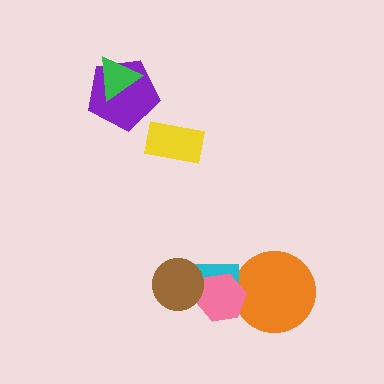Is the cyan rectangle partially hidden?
Yes, it is partially covered by another shape.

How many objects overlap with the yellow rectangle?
0 objects overlap with the yellow rectangle.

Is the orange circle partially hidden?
Yes, it is partially covered by another shape.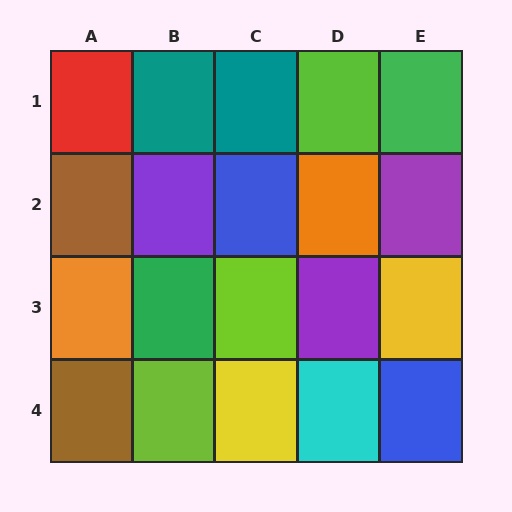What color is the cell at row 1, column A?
Red.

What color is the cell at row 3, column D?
Purple.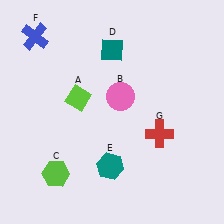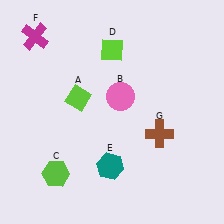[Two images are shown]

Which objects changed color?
D changed from teal to lime. F changed from blue to magenta. G changed from red to brown.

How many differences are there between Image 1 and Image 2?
There are 3 differences between the two images.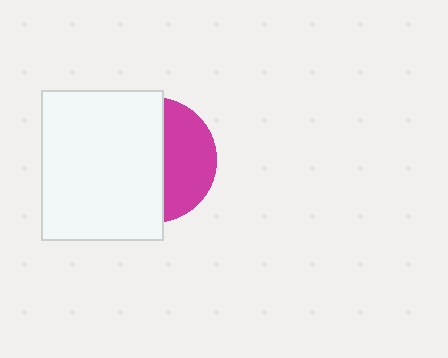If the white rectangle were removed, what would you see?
You would see the complete magenta circle.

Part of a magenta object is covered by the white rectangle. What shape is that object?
It is a circle.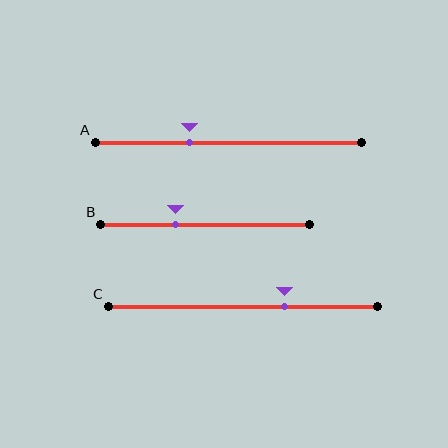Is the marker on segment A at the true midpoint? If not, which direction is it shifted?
No, the marker on segment A is shifted to the left by about 15% of the segment length.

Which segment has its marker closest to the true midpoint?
Segment B has its marker closest to the true midpoint.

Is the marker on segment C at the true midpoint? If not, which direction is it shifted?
No, the marker on segment C is shifted to the right by about 15% of the segment length.